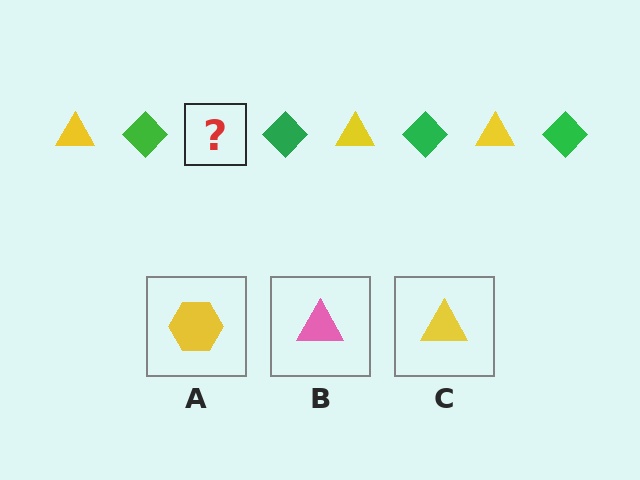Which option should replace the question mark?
Option C.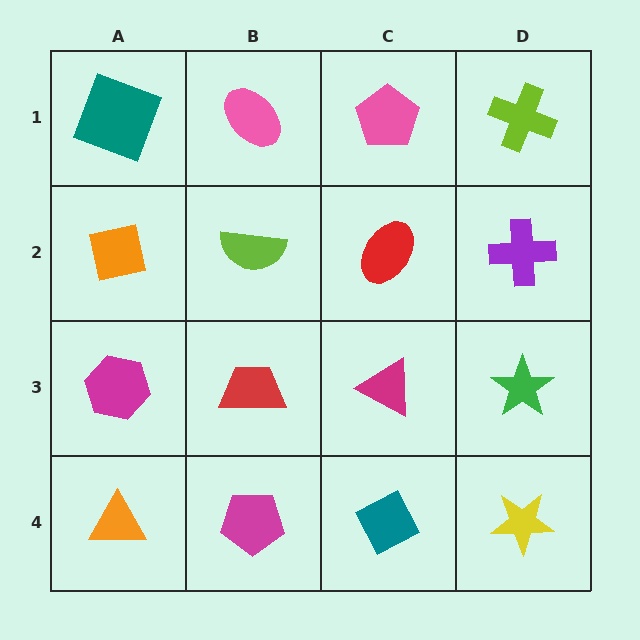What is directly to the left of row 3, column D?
A magenta triangle.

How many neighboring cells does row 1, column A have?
2.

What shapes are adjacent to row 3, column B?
A lime semicircle (row 2, column B), a magenta pentagon (row 4, column B), a magenta hexagon (row 3, column A), a magenta triangle (row 3, column C).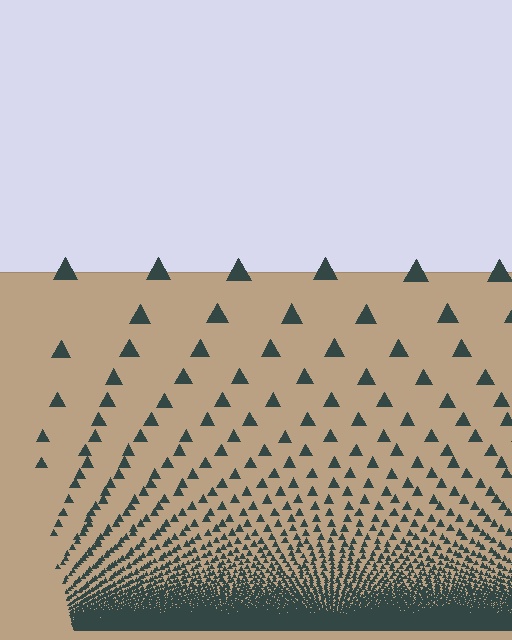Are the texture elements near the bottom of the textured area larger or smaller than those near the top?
Smaller. The gradient is inverted — elements near the bottom are smaller and denser.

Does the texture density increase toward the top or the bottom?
Density increases toward the bottom.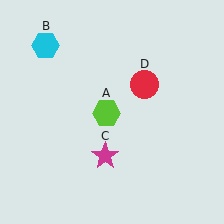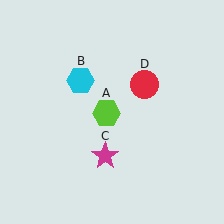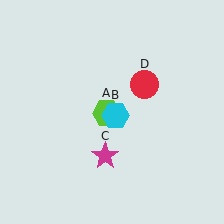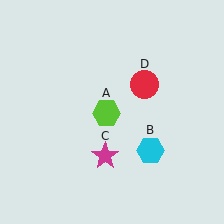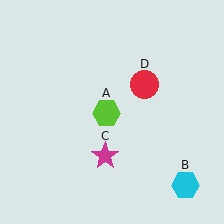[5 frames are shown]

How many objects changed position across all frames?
1 object changed position: cyan hexagon (object B).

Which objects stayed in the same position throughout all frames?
Lime hexagon (object A) and magenta star (object C) and red circle (object D) remained stationary.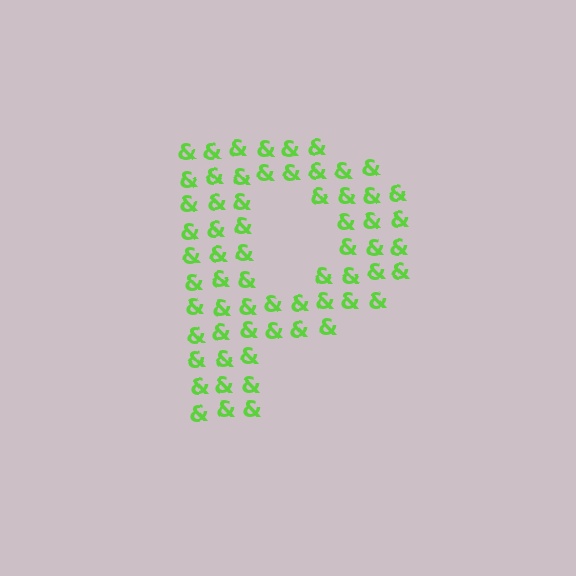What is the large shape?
The large shape is the letter P.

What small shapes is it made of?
It is made of small ampersands.